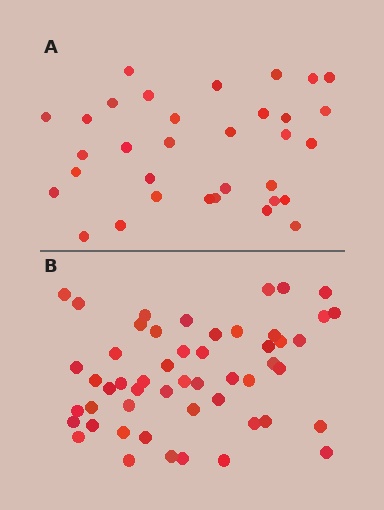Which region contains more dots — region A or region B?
Region B (the bottom region) has more dots.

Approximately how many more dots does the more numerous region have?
Region B has approximately 20 more dots than region A.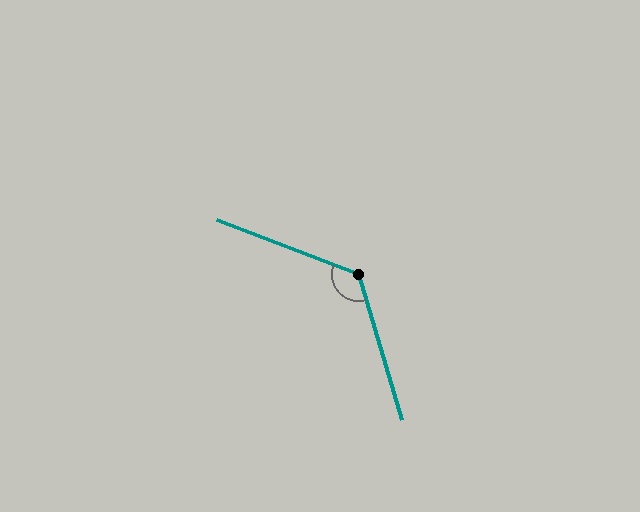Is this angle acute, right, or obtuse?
It is obtuse.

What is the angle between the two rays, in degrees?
Approximately 128 degrees.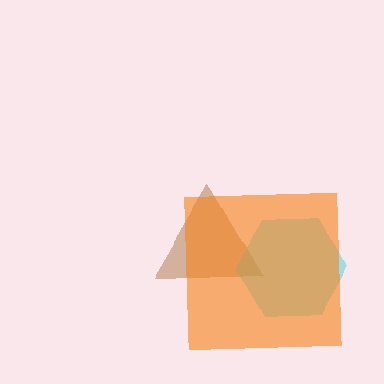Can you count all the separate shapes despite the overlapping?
Yes, there are 3 separate shapes.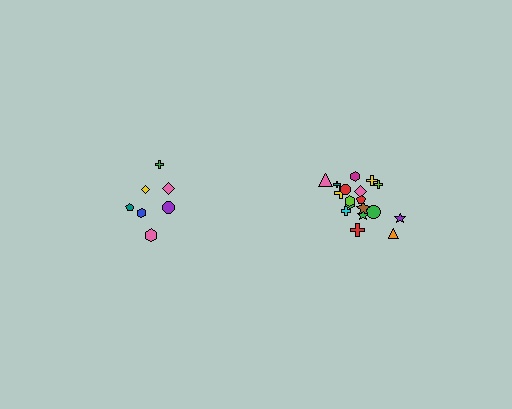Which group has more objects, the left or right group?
The right group.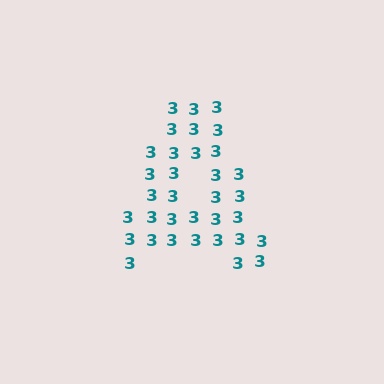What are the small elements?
The small elements are digit 3's.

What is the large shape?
The large shape is the letter A.